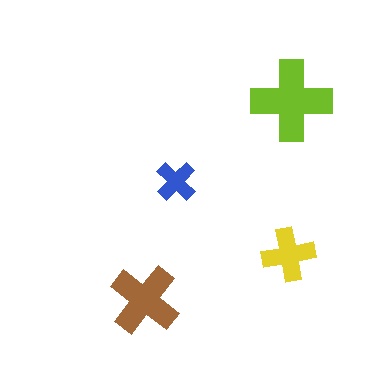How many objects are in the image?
There are 4 objects in the image.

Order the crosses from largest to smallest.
the lime one, the brown one, the yellow one, the blue one.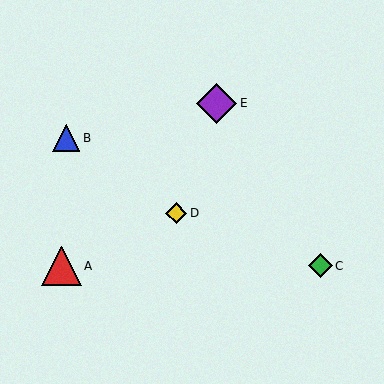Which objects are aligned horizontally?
Objects A, C are aligned horizontally.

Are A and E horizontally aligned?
No, A is at y≈266 and E is at y≈103.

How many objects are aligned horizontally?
2 objects (A, C) are aligned horizontally.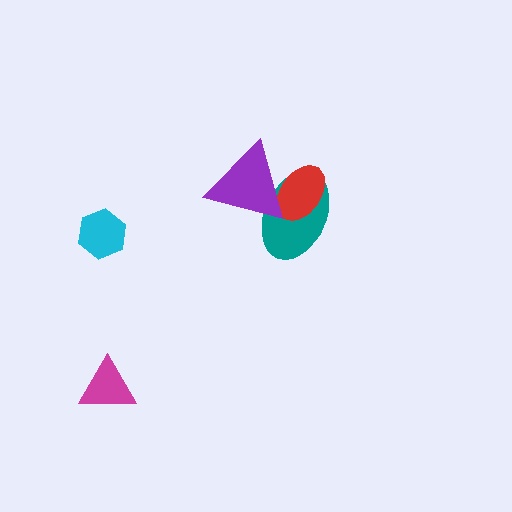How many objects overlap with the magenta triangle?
0 objects overlap with the magenta triangle.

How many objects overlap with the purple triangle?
2 objects overlap with the purple triangle.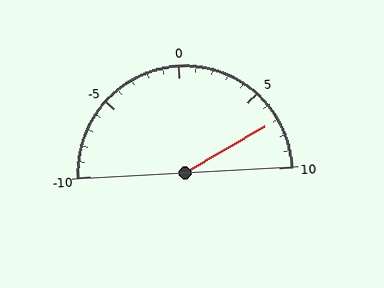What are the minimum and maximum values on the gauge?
The gauge ranges from -10 to 10.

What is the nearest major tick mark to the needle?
The nearest major tick mark is 5.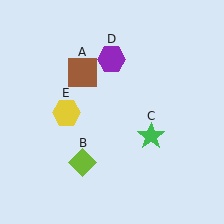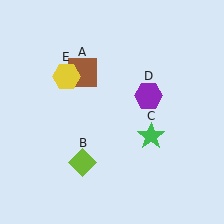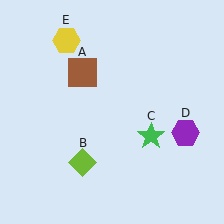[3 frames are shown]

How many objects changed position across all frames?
2 objects changed position: purple hexagon (object D), yellow hexagon (object E).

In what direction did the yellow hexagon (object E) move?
The yellow hexagon (object E) moved up.